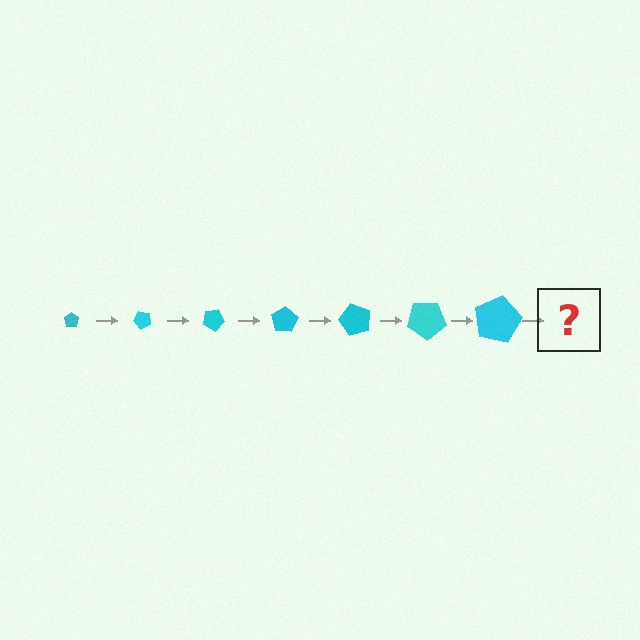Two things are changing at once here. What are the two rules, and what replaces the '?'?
The two rules are that the pentagon grows larger each step and it rotates 50 degrees each step. The '?' should be a pentagon, larger than the previous one and rotated 350 degrees from the start.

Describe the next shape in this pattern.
It should be a pentagon, larger than the previous one and rotated 350 degrees from the start.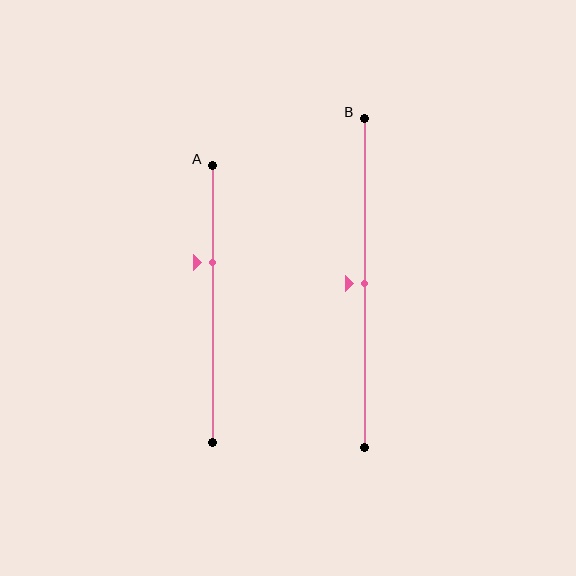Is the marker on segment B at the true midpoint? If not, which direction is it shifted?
Yes, the marker on segment B is at the true midpoint.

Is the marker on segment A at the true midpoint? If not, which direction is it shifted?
No, the marker on segment A is shifted upward by about 15% of the segment length.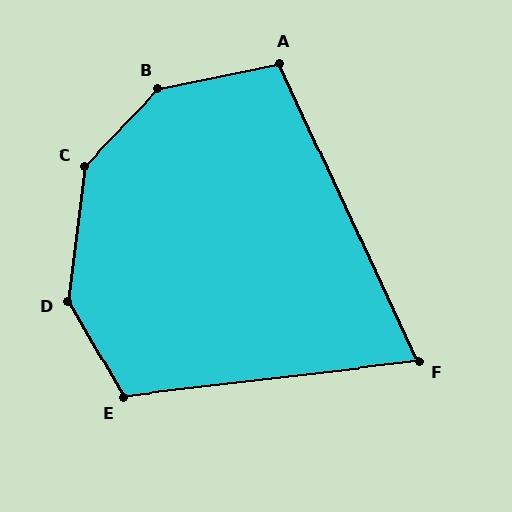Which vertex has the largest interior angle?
B, at approximately 145 degrees.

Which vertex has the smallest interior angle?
F, at approximately 72 degrees.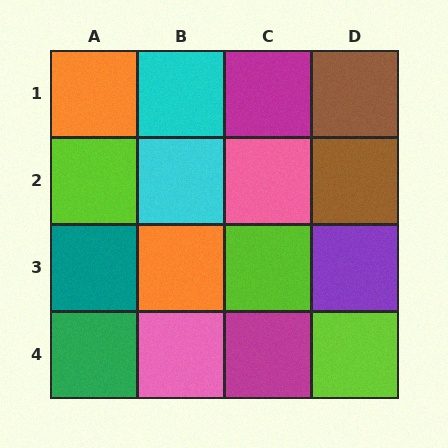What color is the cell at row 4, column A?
Green.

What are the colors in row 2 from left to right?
Lime, cyan, pink, brown.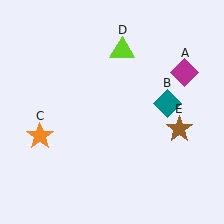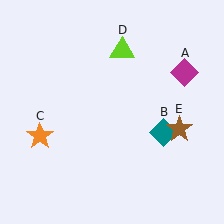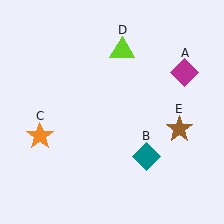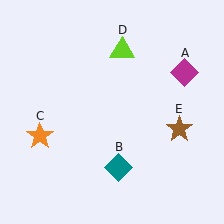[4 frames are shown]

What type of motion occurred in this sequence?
The teal diamond (object B) rotated clockwise around the center of the scene.